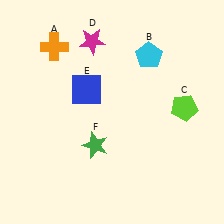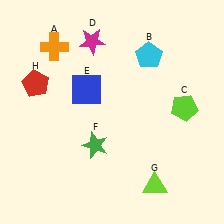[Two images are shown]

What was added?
A lime triangle (G), a red pentagon (H) were added in Image 2.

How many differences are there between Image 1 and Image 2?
There are 2 differences between the two images.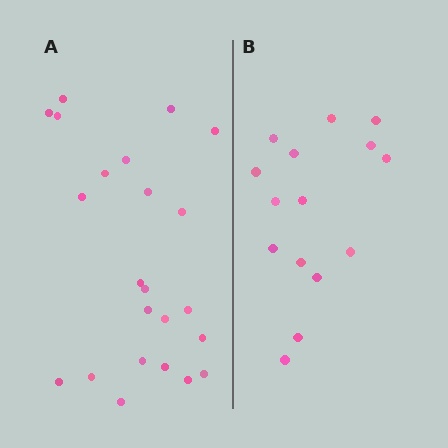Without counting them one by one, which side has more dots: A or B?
Region A (the left region) has more dots.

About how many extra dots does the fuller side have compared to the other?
Region A has roughly 8 or so more dots than region B.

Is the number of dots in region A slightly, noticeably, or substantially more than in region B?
Region A has substantially more. The ratio is roughly 1.5 to 1.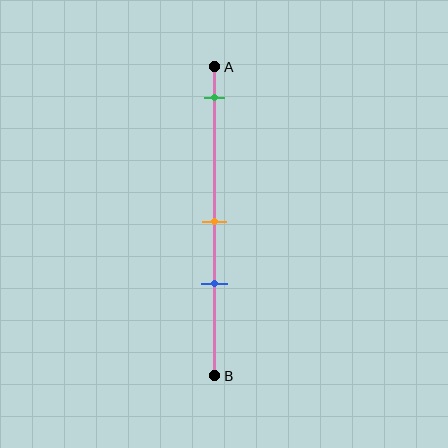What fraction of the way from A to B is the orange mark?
The orange mark is approximately 50% (0.5) of the way from A to B.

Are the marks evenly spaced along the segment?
No, the marks are not evenly spaced.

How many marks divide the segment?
There are 3 marks dividing the segment.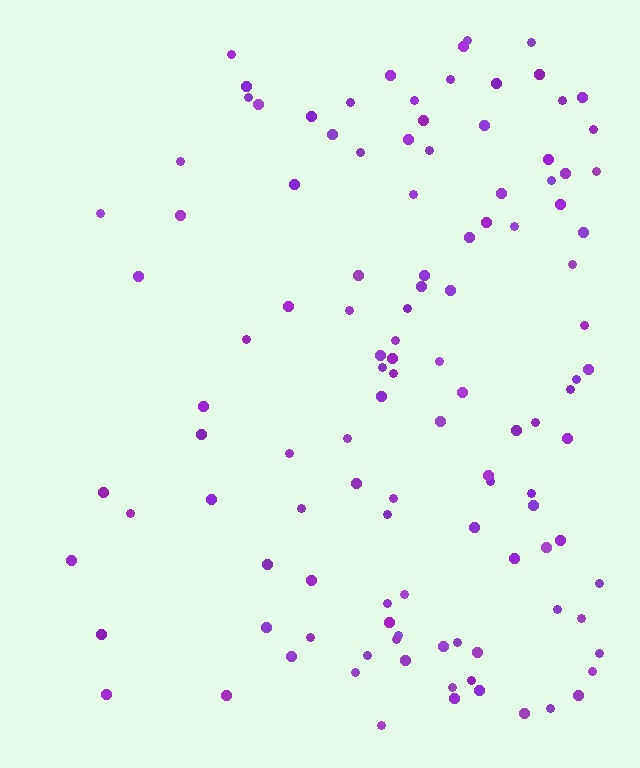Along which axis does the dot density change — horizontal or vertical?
Horizontal.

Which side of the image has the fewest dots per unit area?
The left.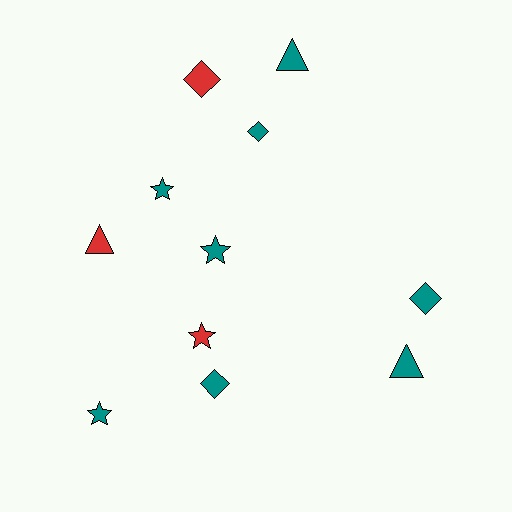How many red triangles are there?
There is 1 red triangle.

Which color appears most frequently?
Teal, with 8 objects.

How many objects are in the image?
There are 11 objects.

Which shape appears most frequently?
Diamond, with 4 objects.